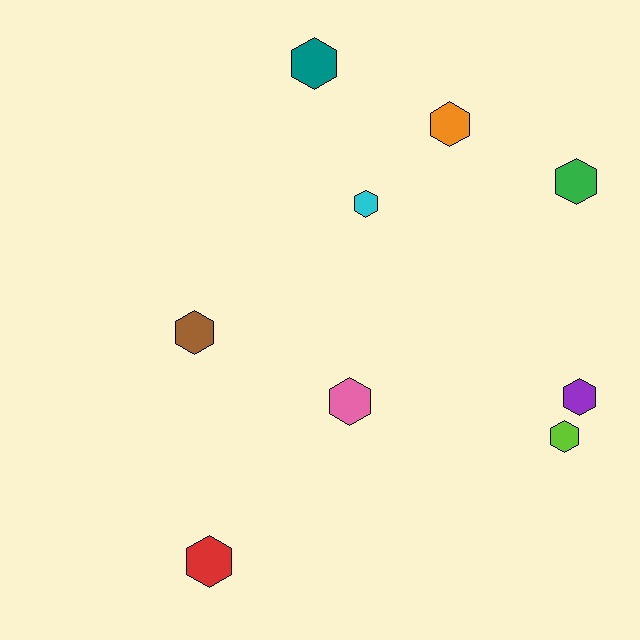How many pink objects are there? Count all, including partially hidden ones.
There is 1 pink object.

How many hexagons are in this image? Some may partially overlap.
There are 9 hexagons.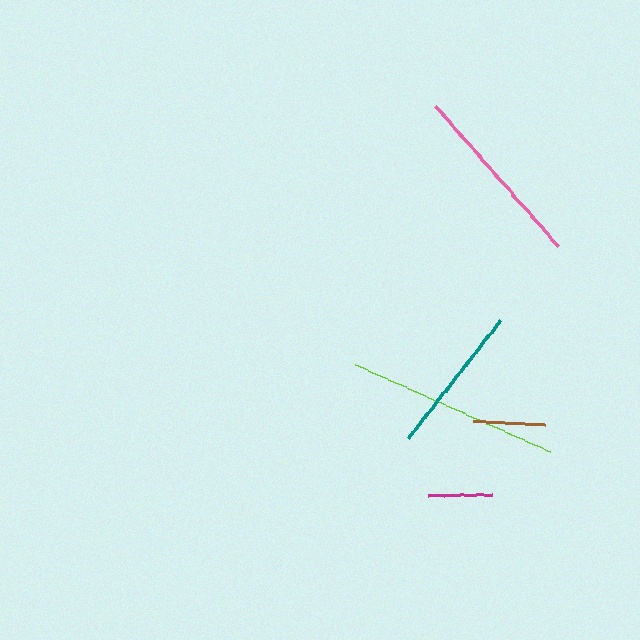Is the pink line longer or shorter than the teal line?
The pink line is longer than the teal line.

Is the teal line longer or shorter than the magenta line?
The teal line is longer than the magenta line.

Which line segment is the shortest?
The magenta line is the shortest at approximately 64 pixels.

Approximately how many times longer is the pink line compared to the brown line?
The pink line is approximately 2.6 times the length of the brown line.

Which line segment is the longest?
The lime line is the longest at approximately 213 pixels.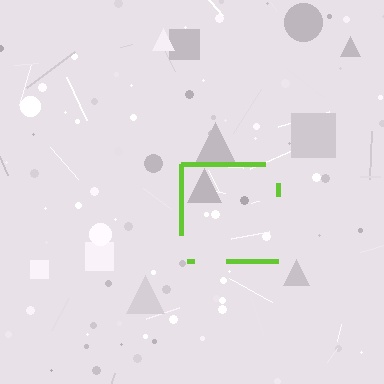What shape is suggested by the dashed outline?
The dashed outline suggests a square.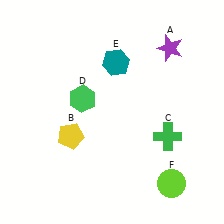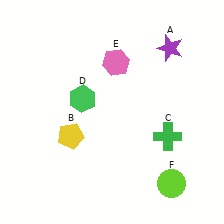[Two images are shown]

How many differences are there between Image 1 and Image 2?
There is 1 difference between the two images.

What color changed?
The hexagon (E) changed from teal in Image 1 to pink in Image 2.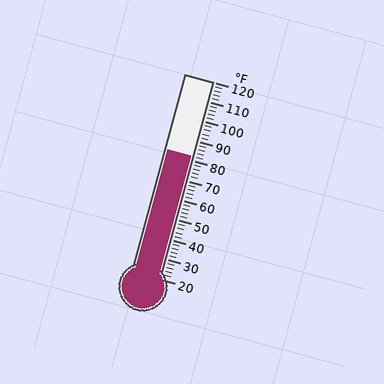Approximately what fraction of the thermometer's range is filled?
The thermometer is filled to approximately 60% of its range.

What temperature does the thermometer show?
The thermometer shows approximately 82°F.